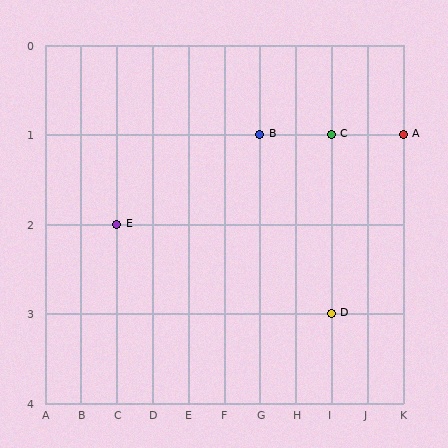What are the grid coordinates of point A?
Point A is at grid coordinates (K, 1).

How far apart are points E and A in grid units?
Points E and A are 8 columns and 1 row apart (about 8.1 grid units diagonally).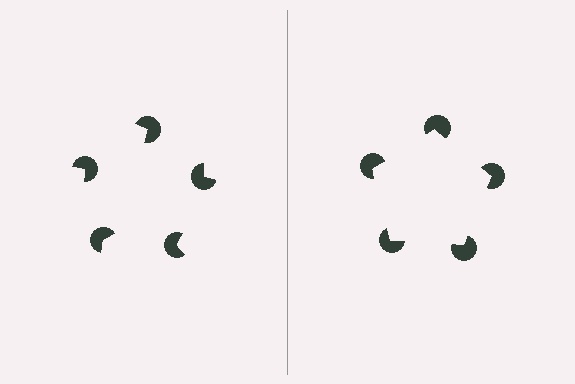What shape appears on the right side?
An illusory pentagon.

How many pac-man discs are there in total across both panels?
10 — 5 on each side.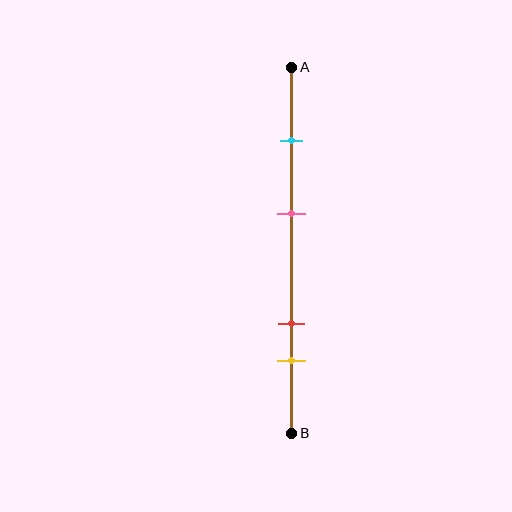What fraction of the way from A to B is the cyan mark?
The cyan mark is approximately 20% (0.2) of the way from A to B.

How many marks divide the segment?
There are 4 marks dividing the segment.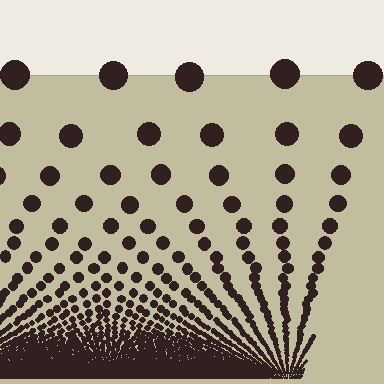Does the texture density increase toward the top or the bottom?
Density increases toward the bottom.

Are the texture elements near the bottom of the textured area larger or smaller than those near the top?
Smaller. The gradient is inverted — elements near the bottom are smaller and denser.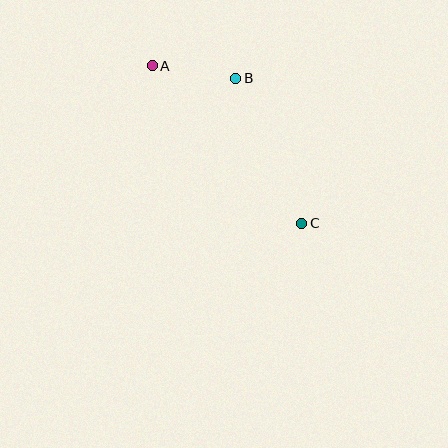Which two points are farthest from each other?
Points A and C are farthest from each other.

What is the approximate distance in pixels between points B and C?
The distance between B and C is approximately 160 pixels.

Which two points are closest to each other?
Points A and B are closest to each other.